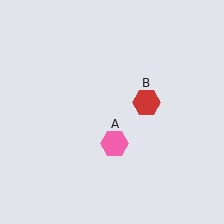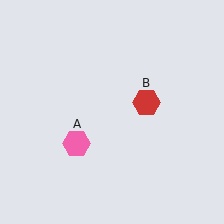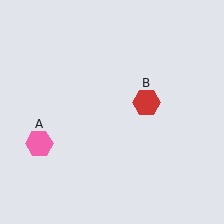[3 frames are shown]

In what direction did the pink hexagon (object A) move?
The pink hexagon (object A) moved left.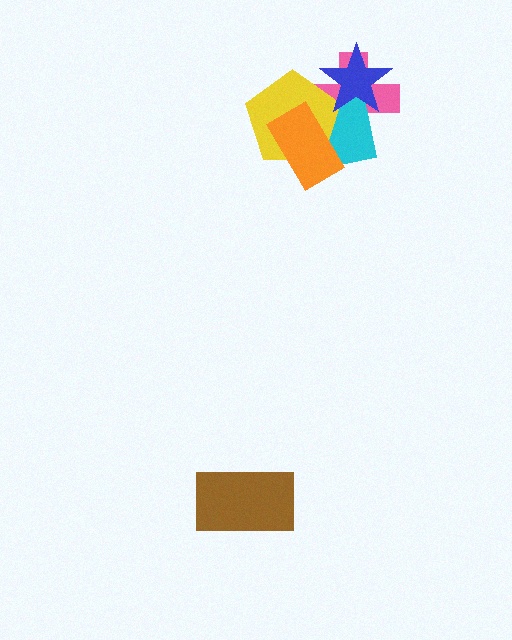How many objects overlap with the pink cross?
4 objects overlap with the pink cross.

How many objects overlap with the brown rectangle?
0 objects overlap with the brown rectangle.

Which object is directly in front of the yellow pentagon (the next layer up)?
The blue star is directly in front of the yellow pentagon.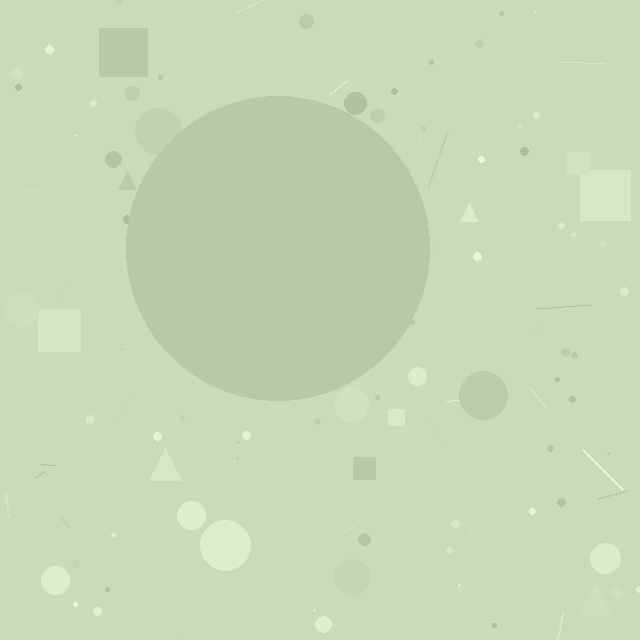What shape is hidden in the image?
A circle is hidden in the image.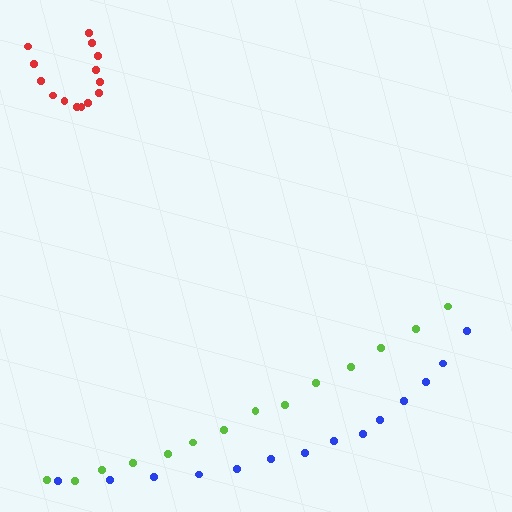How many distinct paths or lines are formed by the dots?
There are 3 distinct paths.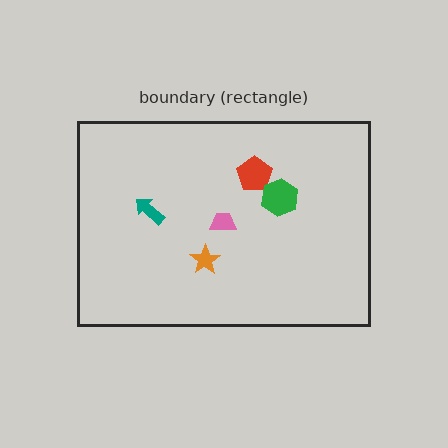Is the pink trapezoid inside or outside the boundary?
Inside.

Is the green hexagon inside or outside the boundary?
Inside.